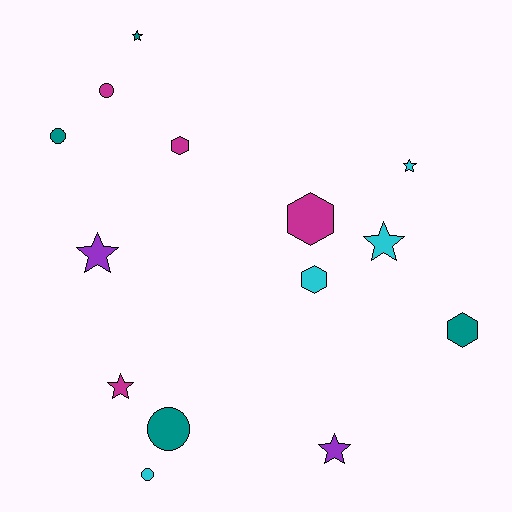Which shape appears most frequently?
Star, with 6 objects.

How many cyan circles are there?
There is 1 cyan circle.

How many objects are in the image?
There are 14 objects.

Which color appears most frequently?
Teal, with 4 objects.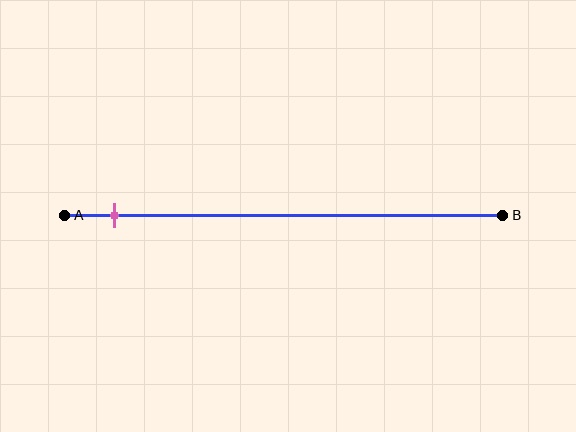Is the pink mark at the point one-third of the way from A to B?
No, the mark is at about 10% from A, not at the 33% one-third point.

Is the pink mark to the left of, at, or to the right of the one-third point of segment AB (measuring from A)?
The pink mark is to the left of the one-third point of segment AB.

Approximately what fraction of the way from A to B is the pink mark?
The pink mark is approximately 10% of the way from A to B.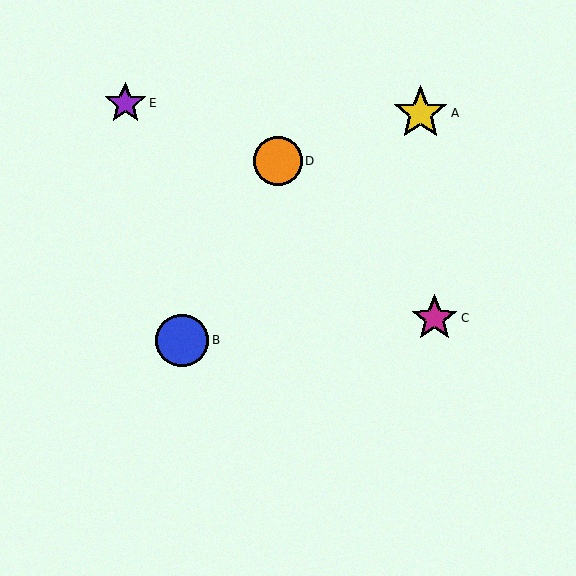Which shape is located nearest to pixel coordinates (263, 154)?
The orange circle (labeled D) at (278, 161) is nearest to that location.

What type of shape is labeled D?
Shape D is an orange circle.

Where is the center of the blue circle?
The center of the blue circle is at (182, 340).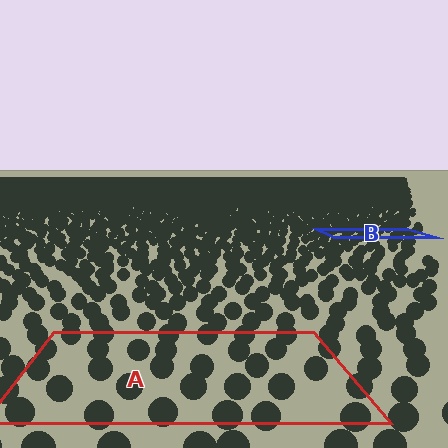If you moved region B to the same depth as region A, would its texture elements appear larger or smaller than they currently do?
They would appear larger. At a closer depth, the same texture elements are projected at a bigger on-screen size.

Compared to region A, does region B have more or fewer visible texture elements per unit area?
Region B has more texture elements per unit area — they are packed more densely because it is farther away.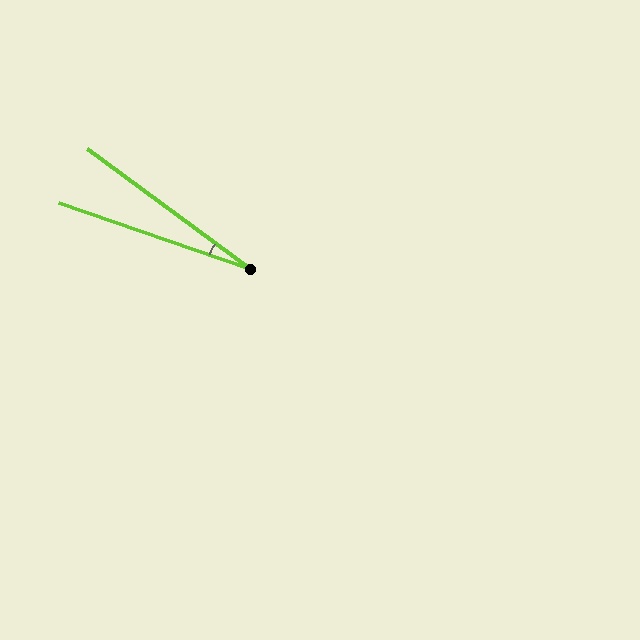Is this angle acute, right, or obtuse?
It is acute.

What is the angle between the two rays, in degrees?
Approximately 17 degrees.